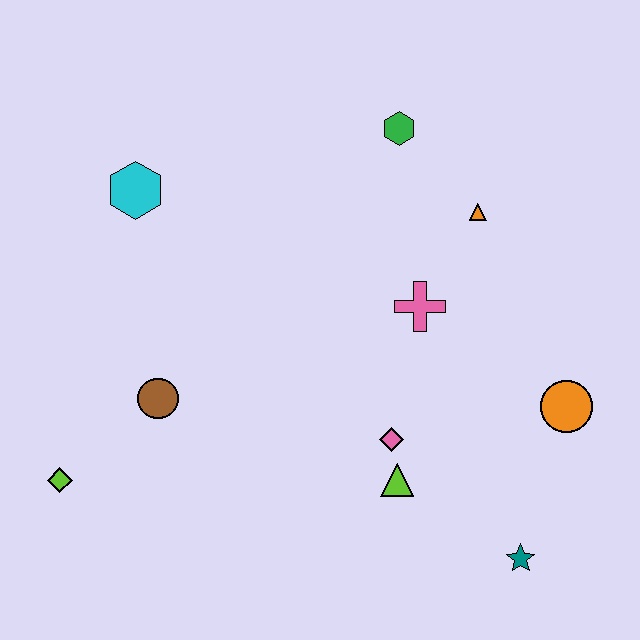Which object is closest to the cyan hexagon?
The brown circle is closest to the cyan hexagon.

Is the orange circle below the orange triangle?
Yes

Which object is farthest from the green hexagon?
The lime diamond is farthest from the green hexagon.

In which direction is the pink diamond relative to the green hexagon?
The pink diamond is below the green hexagon.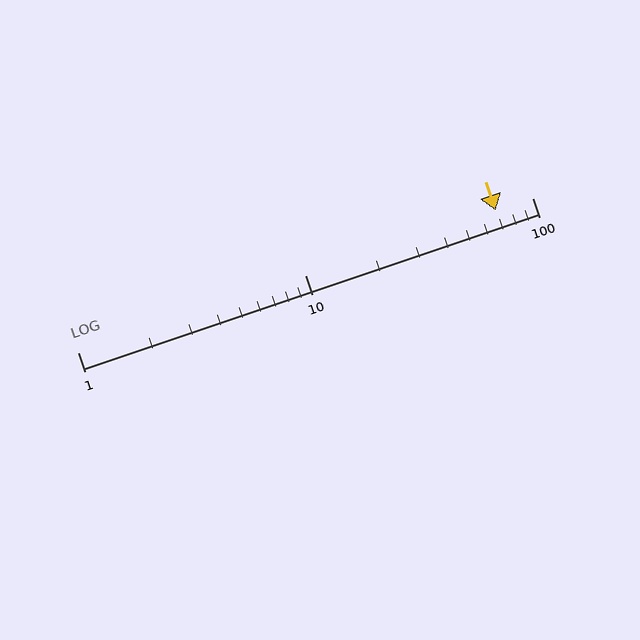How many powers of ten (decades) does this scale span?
The scale spans 2 decades, from 1 to 100.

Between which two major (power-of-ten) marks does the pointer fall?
The pointer is between 10 and 100.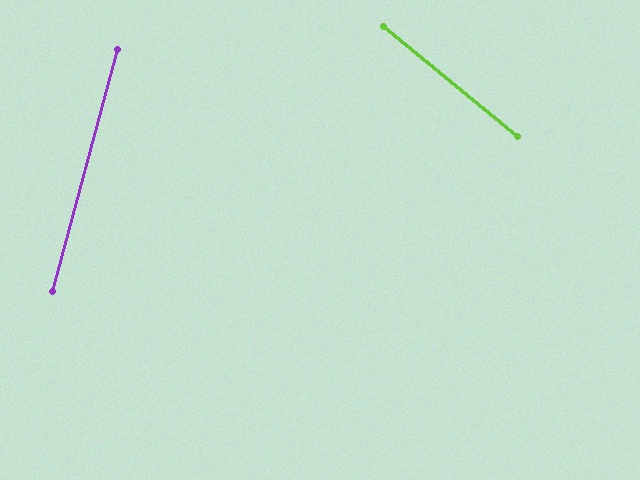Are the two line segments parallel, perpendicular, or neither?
Neither parallel nor perpendicular — they differ by about 66°.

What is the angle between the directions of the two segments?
Approximately 66 degrees.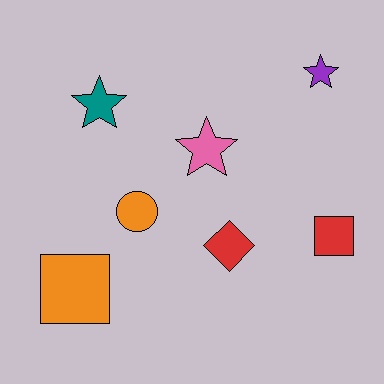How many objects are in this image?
There are 7 objects.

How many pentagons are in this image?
There are no pentagons.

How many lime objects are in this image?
There are no lime objects.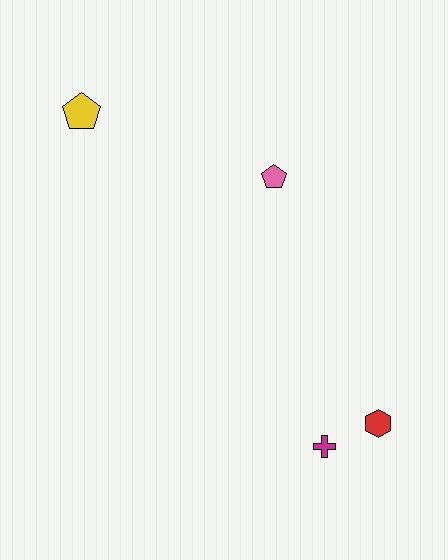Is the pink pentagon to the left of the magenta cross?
Yes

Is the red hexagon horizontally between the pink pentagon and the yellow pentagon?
No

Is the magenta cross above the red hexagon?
No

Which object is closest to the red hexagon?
The magenta cross is closest to the red hexagon.